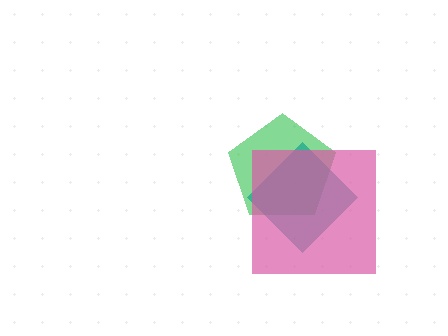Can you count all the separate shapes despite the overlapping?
Yes, there are 3 separate shapes.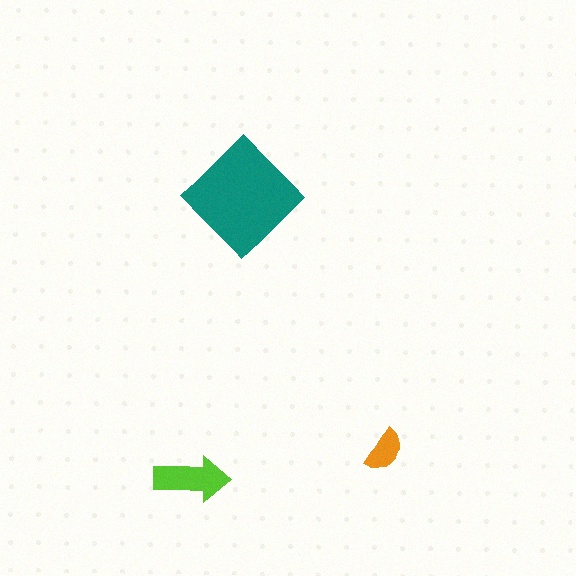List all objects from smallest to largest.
The orange semicircle, the lime arrow, the teal diamond.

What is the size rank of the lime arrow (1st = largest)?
2nd.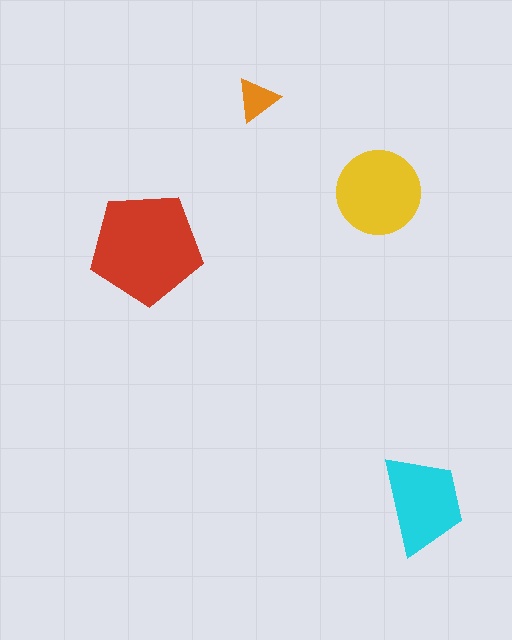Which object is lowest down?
The cyan trapezoid is bottommost.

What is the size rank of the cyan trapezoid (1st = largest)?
3rd.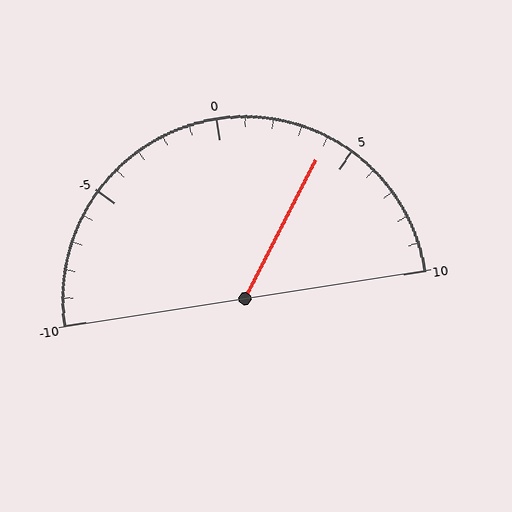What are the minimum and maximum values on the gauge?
The gauge ranges from -10 to 10.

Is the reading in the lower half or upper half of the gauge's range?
The reading is in the upper half of the range (-10 to 10).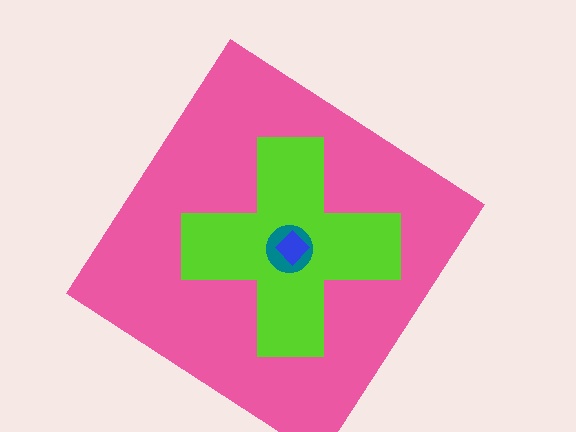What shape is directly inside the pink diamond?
The lime cross.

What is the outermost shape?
The pink diamond.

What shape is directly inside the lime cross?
The teal circle.